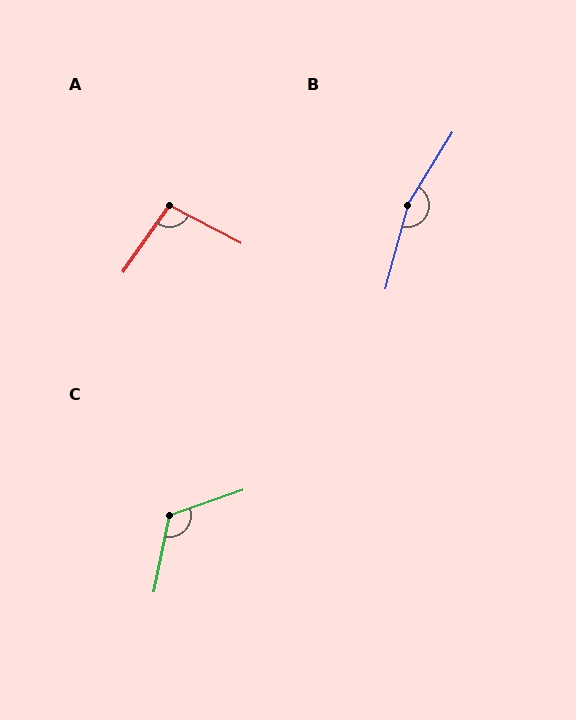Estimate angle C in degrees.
Approximately 120 degrees.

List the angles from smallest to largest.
A (97°), C (120°), B (163°).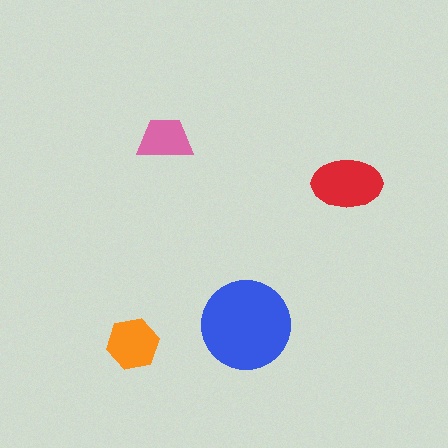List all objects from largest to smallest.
The blue circle, the red ellipse, the orange hexagon, the pink trapezoid.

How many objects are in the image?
There are 4 objects in the image.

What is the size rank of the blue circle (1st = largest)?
1st.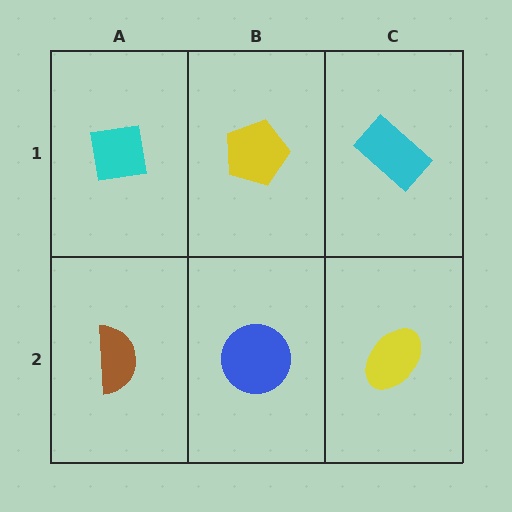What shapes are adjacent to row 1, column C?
A yellow ellipse (row 2, column C), a yellow pentagon (row 1, column B).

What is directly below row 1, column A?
A brown semicircle.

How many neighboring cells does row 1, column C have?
2.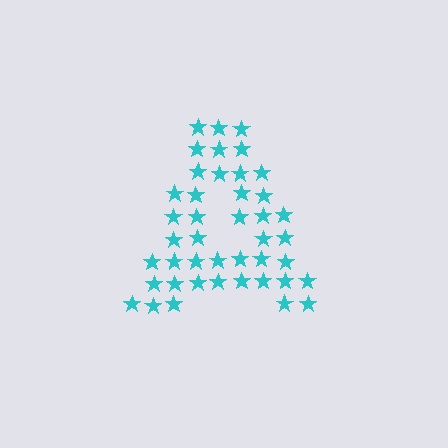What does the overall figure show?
The overall figure shows the letter A.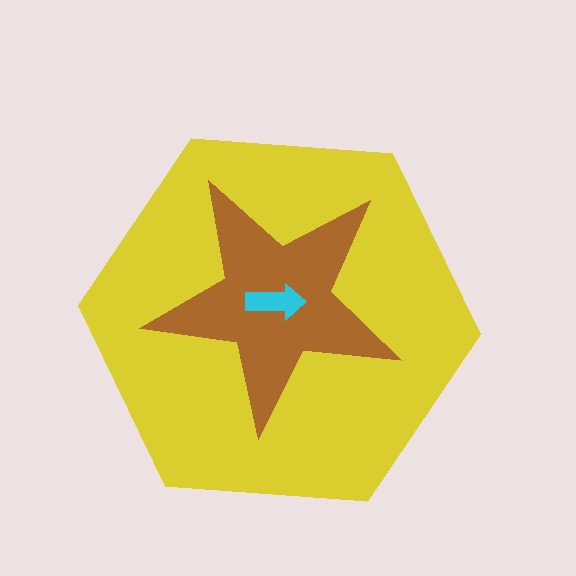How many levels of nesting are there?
3.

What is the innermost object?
The cyan arrow.